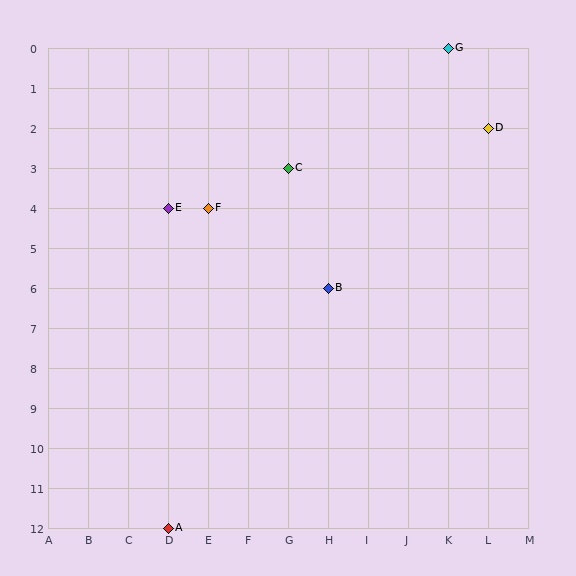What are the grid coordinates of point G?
Point G is at grid coordinates (K, 0).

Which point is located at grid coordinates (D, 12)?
Point A is at (D, 12).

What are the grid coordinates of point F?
Point F is at grid coordinates (E, 4).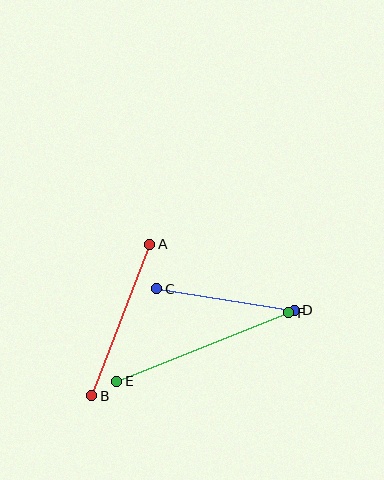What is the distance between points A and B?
The distance is approximately 162 pixels.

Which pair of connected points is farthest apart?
Points E and F are farthest apart.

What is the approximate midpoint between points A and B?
The midpoint is at approximately (121, 320) pixels.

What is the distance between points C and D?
The distance is approximately 139 pixels.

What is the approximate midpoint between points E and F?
The midpoint is at approximately (203, 347) pixels.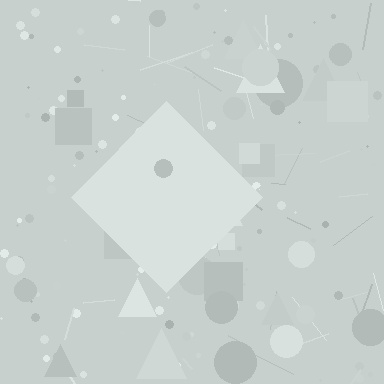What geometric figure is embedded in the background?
A diamond is embedded in the background.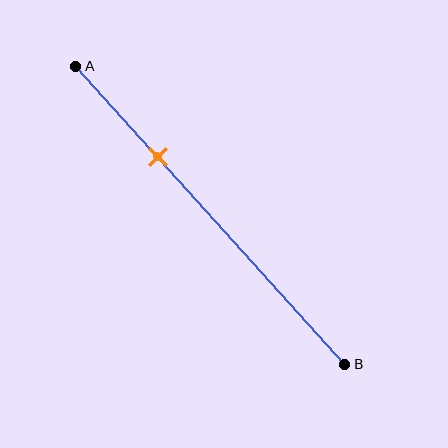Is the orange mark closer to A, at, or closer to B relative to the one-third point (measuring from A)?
The orange mark is approximately at the one-third point of segment AB.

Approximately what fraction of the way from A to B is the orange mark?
The orange mark is approximately 30% of the way from A to B.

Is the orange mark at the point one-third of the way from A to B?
Yes, the mark is approximately at the one-third point.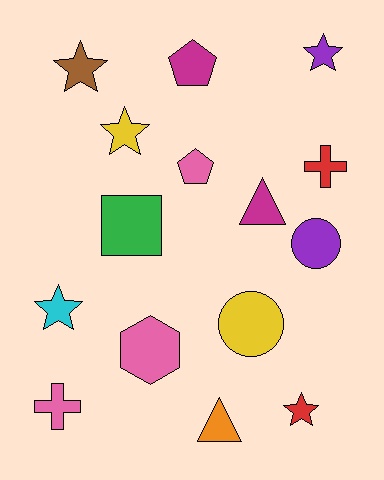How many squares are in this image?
There is 1 square.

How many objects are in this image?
There are 15 objects.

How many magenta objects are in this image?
There are 2 magenta objects.